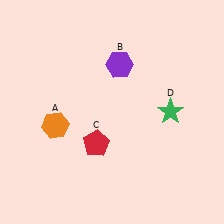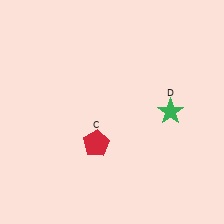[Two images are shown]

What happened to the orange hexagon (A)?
The orange hexagon (A) was removed in Image 2. It was in the bottom-left area of Image 1.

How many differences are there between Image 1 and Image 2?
There are 2 differences between the two images.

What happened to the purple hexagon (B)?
The purple hexagon (B) was removed in Image 2. It was in the top-right area of Image 1.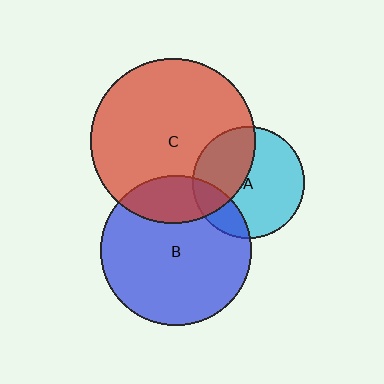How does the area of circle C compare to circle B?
Approximately 1.2 times.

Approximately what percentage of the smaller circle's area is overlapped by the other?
Approximately 40%.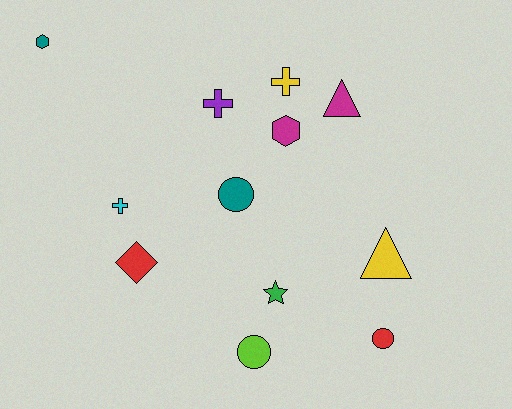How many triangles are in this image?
There are 2 triangles.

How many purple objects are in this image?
There is 1 purple object.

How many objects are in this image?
There are 12 objects.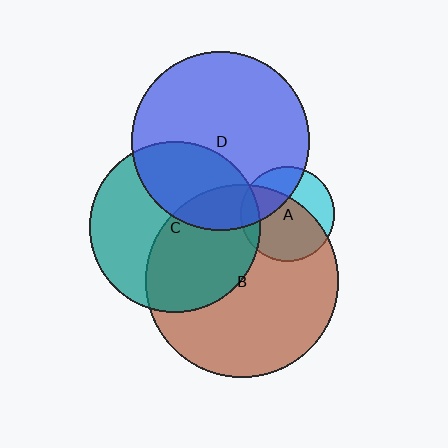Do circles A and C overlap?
Yes.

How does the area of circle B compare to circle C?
Approximately 1.3 times.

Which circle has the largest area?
Circle B (brown).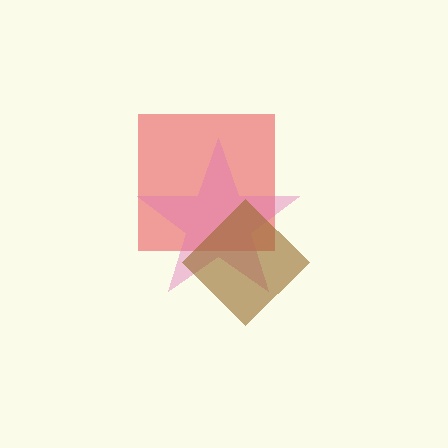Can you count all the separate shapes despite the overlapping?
Yes, there are 3 separate shapes.